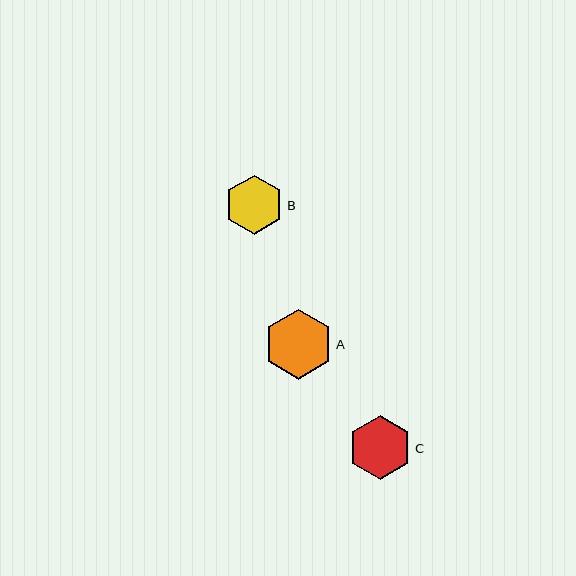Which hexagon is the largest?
Hexagon A is the largest with a size of approximately 70 pixels.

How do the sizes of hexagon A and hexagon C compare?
Hexagon A and hexagon C are approximately the same size.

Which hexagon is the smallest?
Hexagon B is the smallest with a size of approximately 59 pixels.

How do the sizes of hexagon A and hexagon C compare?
Hexagon A and hexagon C are approximately the same size.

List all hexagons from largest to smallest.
From largest to smallest: A, C, B.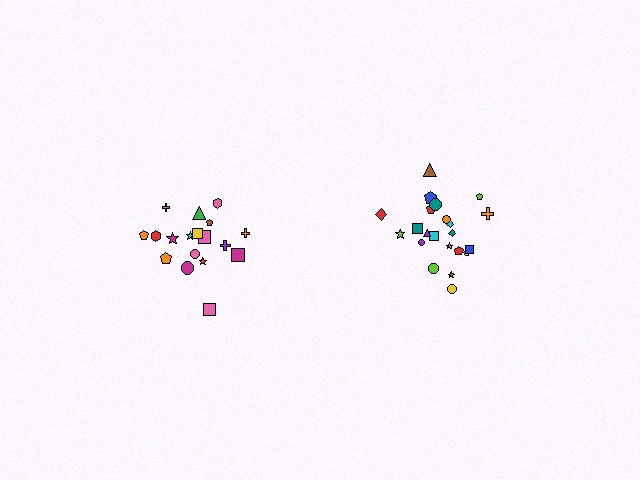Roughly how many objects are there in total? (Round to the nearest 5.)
Roughly 40 objects in total.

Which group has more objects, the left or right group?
The right group.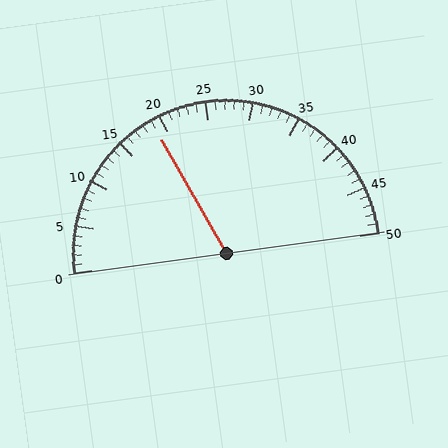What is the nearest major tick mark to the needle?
The nearest major tick mark is 20.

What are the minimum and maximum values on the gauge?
The gauge ranges from 0 to 50.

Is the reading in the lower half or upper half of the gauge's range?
The reading is in the lower half of the range (0 to 50).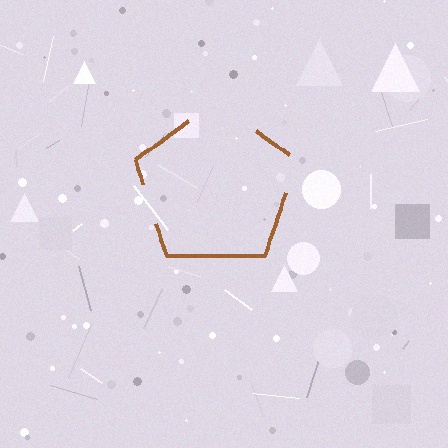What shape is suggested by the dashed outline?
The dashed outline suggests a pentagon.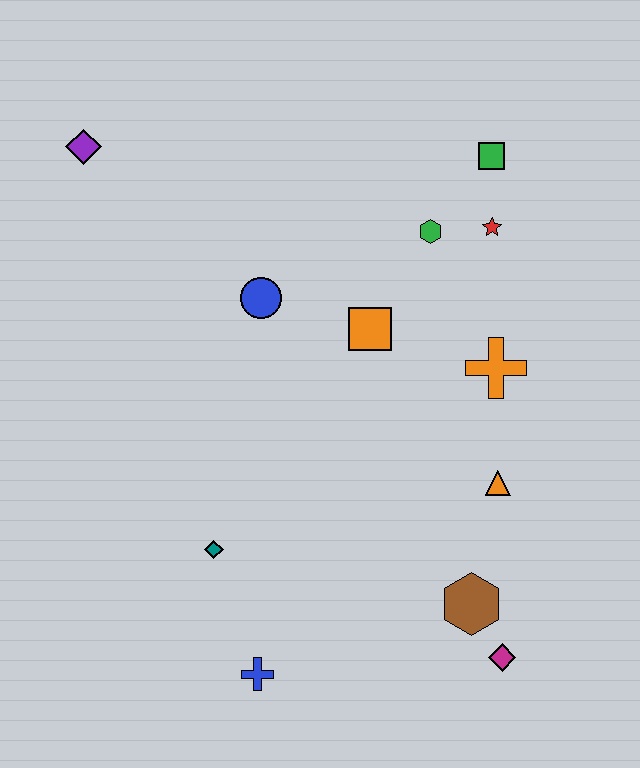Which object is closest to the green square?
The red star is closest to the green square.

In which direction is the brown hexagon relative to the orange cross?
The brown hexagon is below the orange cross.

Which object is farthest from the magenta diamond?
The purple diamond is farthest from the magenta diamond.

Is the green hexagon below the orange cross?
No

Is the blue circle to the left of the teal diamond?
No